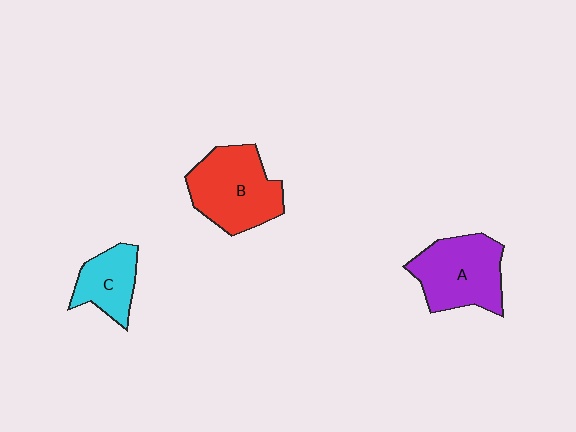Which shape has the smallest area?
Shape C (cyan).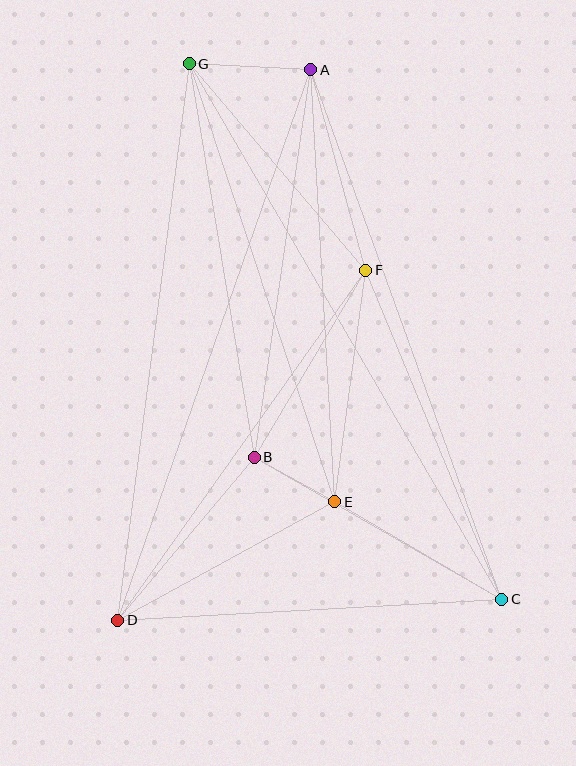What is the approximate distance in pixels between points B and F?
The distance between B and F is approximately 218 pixels.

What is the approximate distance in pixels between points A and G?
The distance between A and G is approximately 122 pixels.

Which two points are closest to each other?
Points B and E are closest to each other.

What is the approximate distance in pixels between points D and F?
The distance between D and F is approximately 429 pixels.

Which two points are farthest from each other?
Points C and G are farthest from each other.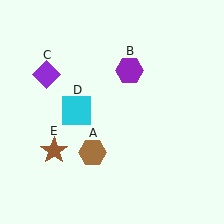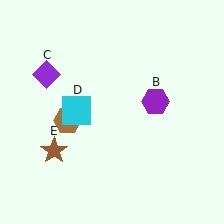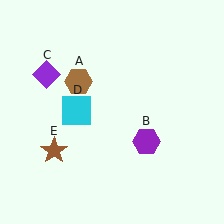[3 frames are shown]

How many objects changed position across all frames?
2 objects changed position: brown hexagon (object A), purple hexagon (object B).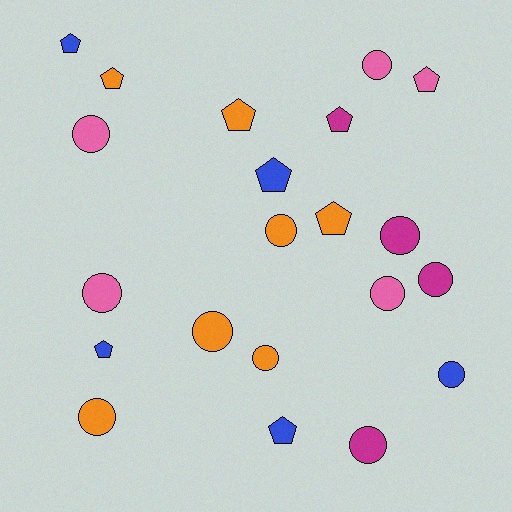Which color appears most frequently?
Orange, with 7 objects.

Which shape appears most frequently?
Circle, with 12 objects.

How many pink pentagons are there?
There is 1 pink pentagon.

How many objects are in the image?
There are 21 objects.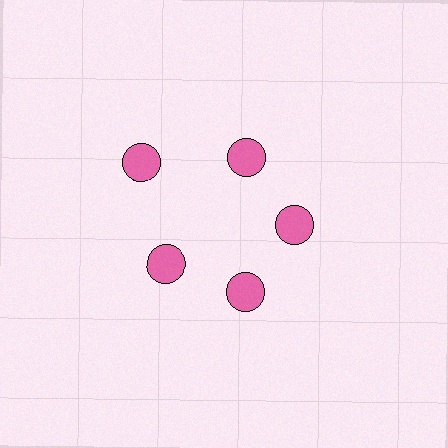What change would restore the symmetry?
The symmetry would be restored by moving it inward, back onto the ring so that all 5 circles sit at equal angles and equal distance from the center.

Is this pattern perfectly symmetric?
No. The 5 pink circles are arranged in a ring, but one element near the 10 o'clock position is pushed outward from the center, breaking the 5-fold rotational symmetry.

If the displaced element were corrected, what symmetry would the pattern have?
It would have 5-fold rotational symmetry — the pattern would map onto itself every 72 degrees.